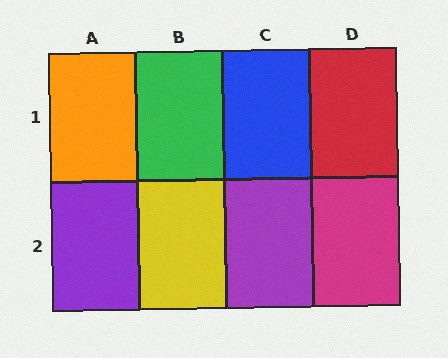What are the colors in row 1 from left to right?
Orange, green, blue, red.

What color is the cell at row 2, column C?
Purple.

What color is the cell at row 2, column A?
Purple.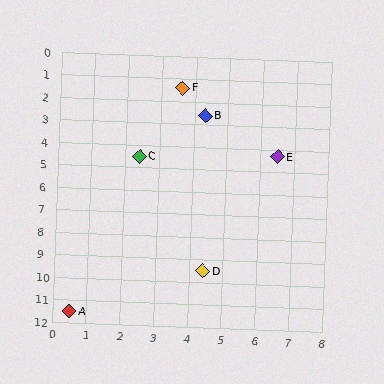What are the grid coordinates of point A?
Point A is at approximately (0.5, 11.5).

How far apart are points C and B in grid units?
Points C and B are about 2.7 grid units apart.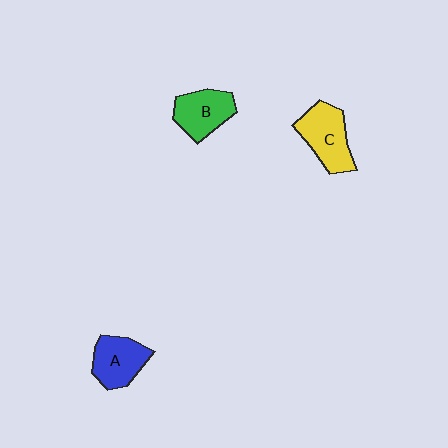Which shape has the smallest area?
Shape B (green).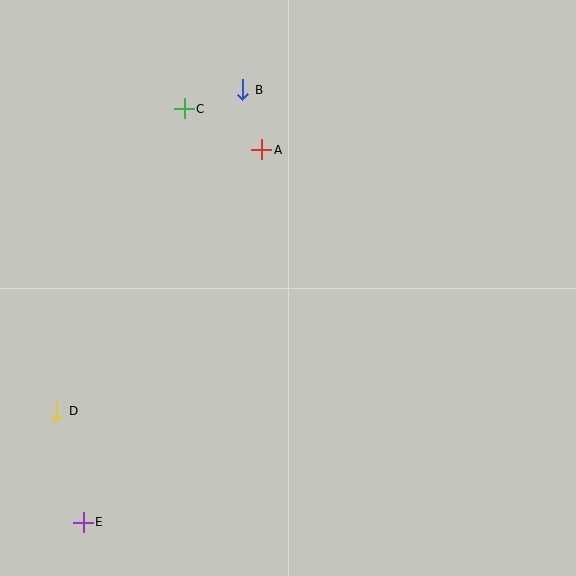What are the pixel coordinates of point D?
Point D is at (57, 411).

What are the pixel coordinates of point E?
Point E is at (83, 522).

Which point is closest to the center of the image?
Point A at (262, 150) is closest to the center.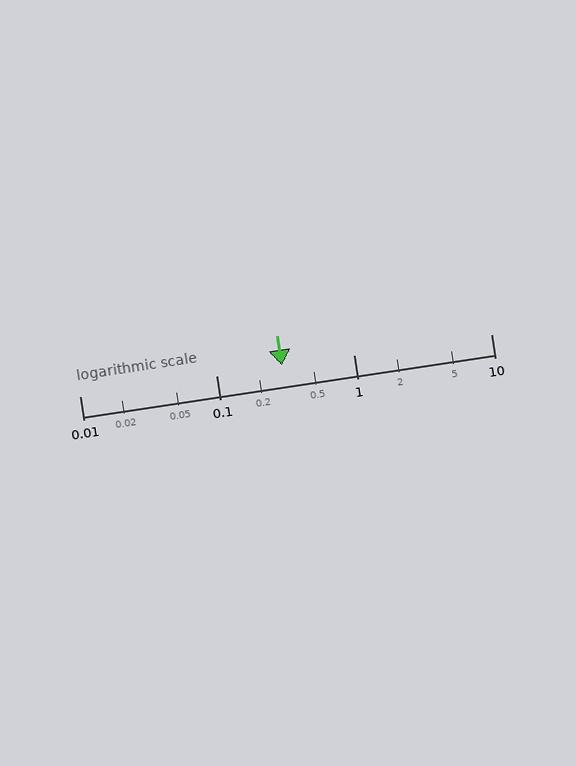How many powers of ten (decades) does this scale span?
The scale spans 3 decades, from 0.01 to 10.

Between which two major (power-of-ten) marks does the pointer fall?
The pointer is between 0.1 and 1.